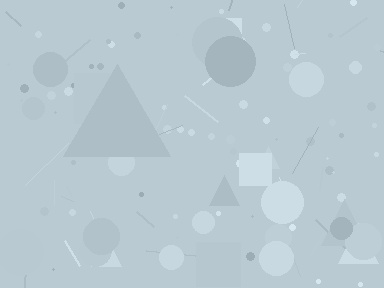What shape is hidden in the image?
A triangle is hidden in the image.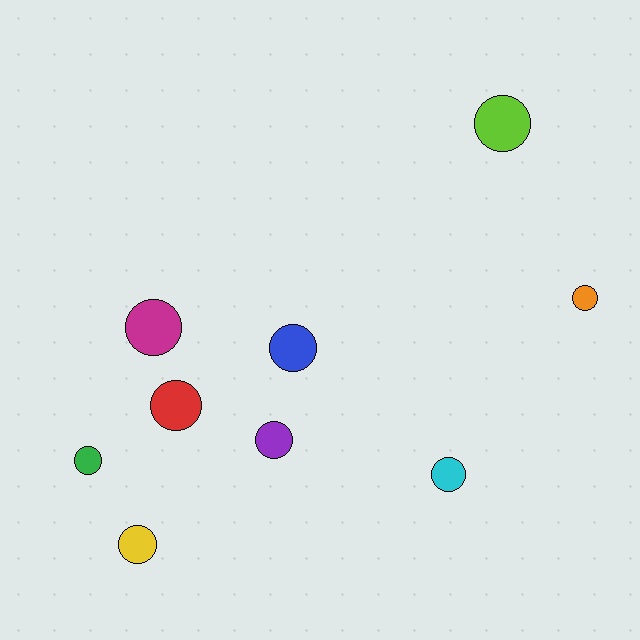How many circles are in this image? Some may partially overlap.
There are 9 circles.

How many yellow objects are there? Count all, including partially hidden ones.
There is 1 yellow object.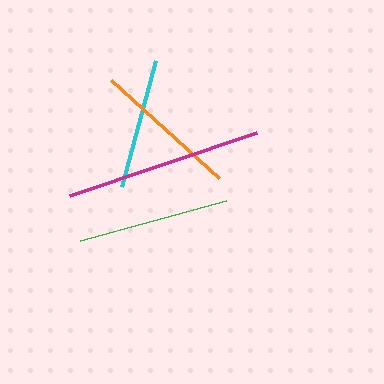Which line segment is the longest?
The magenta line is the longest at approximately 198 pixels.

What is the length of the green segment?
The green segment is approximately 151 pixels long.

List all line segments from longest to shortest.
From longest to shortest: magenta, green, orange, cyan.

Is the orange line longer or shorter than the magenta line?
The magenta line is longer than the orange line.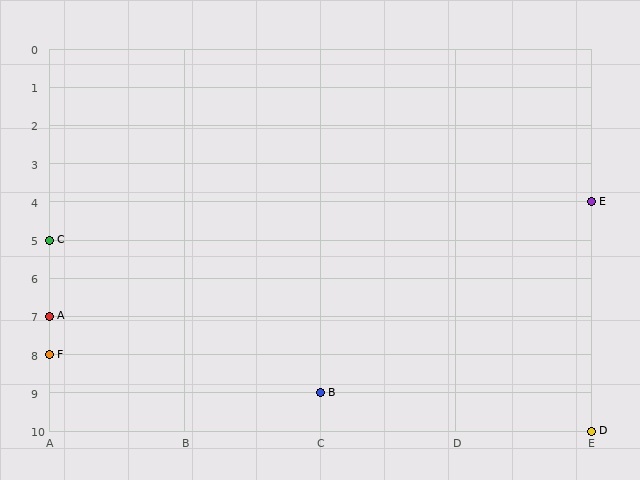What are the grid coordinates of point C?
Point C is at grid coordinates (A, 5).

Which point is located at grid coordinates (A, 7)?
Point A is at (A, 7).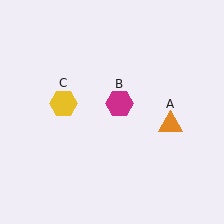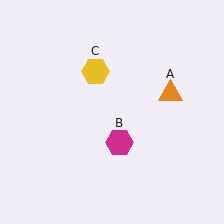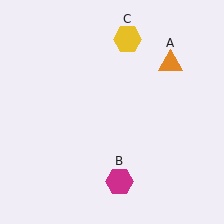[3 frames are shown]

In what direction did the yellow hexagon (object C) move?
The yellow hexagon (object C) moved up and to the right.